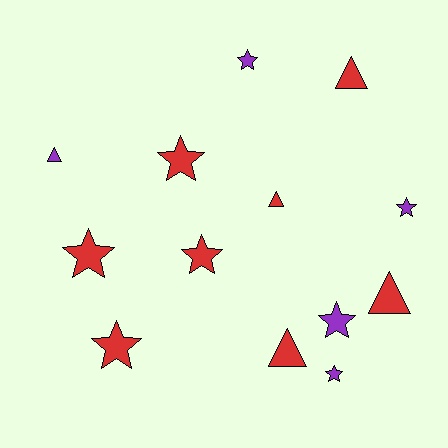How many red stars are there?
There are 4 red stars.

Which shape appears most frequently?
Star, with 8 objects.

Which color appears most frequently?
Red, with 8 objects.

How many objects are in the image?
There are 13 objects.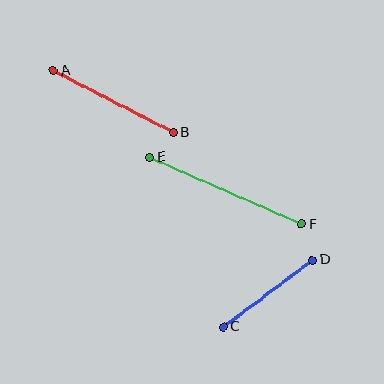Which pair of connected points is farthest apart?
Points E and F are farthest apart.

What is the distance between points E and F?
The distance is approximately 166 pixels.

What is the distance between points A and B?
The distance is approximately 135 pixels.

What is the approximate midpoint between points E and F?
The midpoint is at approximately (226, 191) pixels.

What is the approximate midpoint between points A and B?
The midpoint is at approximately (113, 102) pixels.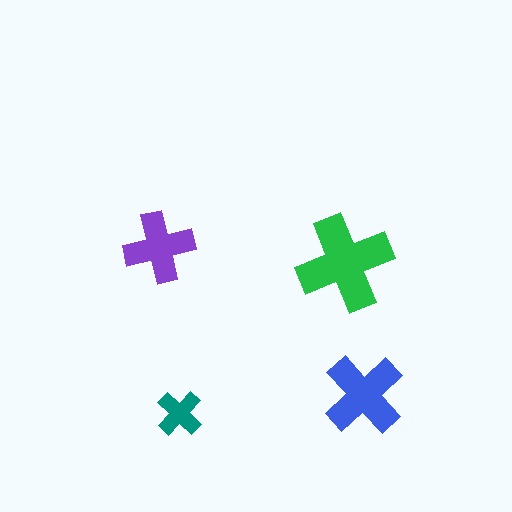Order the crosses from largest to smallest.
the green one, the blue one, the purple one, the teal one.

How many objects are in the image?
There are 4 objects in the image.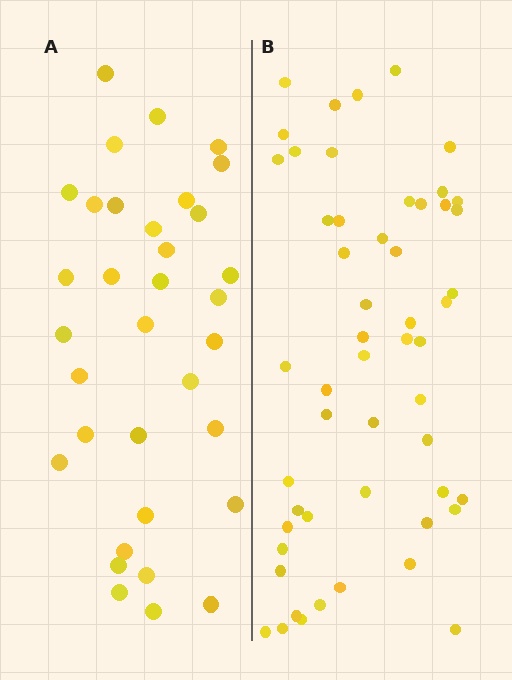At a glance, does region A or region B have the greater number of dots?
Region B (the right region) has more dots.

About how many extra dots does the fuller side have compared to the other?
Region B has approximately 20 more dots than region A.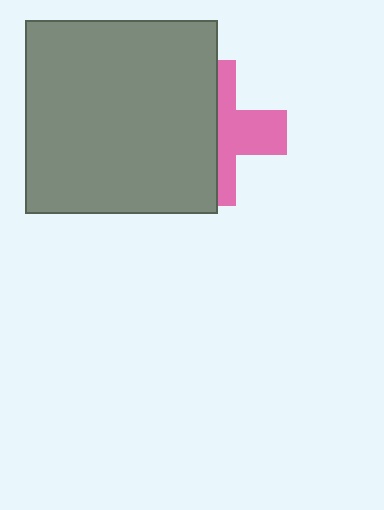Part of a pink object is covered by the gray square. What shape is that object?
It is a cross.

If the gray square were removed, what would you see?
You would see the complete pink cross.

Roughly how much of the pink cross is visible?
About half of it is visible (roughly 45%).